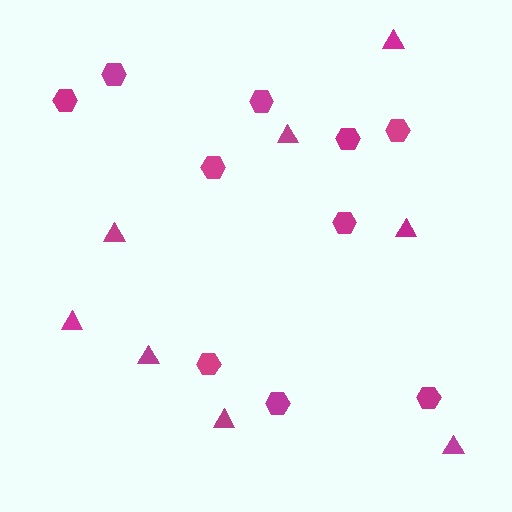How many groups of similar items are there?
There are 2 groups: one group of hexagons (10) and one group of triangles (8).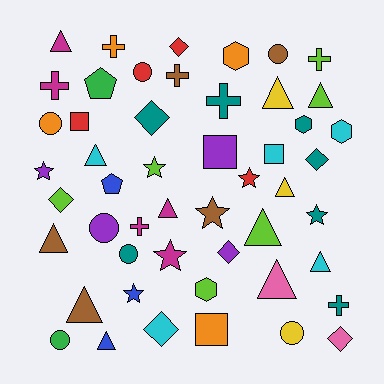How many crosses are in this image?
There are 7 crosses.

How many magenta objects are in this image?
There are 5 magenta objects.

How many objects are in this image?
There are 50 objects.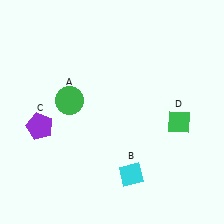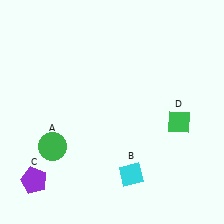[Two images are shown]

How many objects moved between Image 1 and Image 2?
2 objects moved between the two images.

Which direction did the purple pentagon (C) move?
The purple pentagon (C) moved down.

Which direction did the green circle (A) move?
The green circle (A) moved down.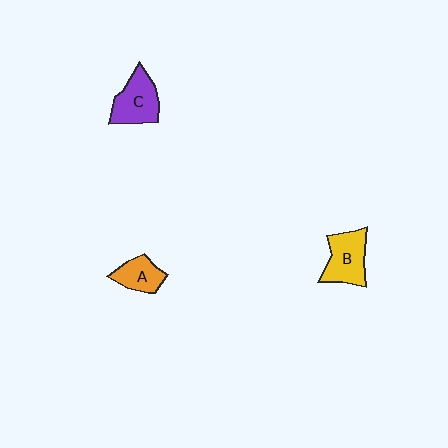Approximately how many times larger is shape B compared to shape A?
Approximately 1.4 times.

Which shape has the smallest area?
Shape A (orange).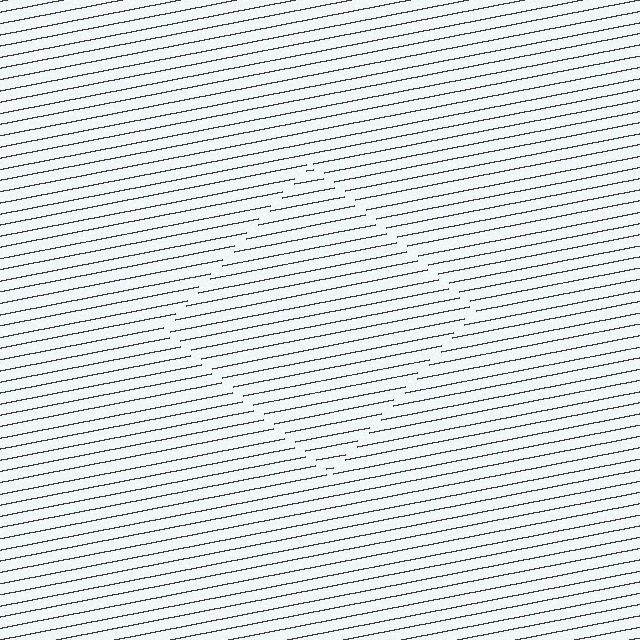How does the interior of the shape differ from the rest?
The interior of the shape contains the same grating, shifted by half a period — the contour is defined by the phase discontinuity where line-ends from the inner and outer gratings abut.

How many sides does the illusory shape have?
4 sides — the line-ends trace a square.